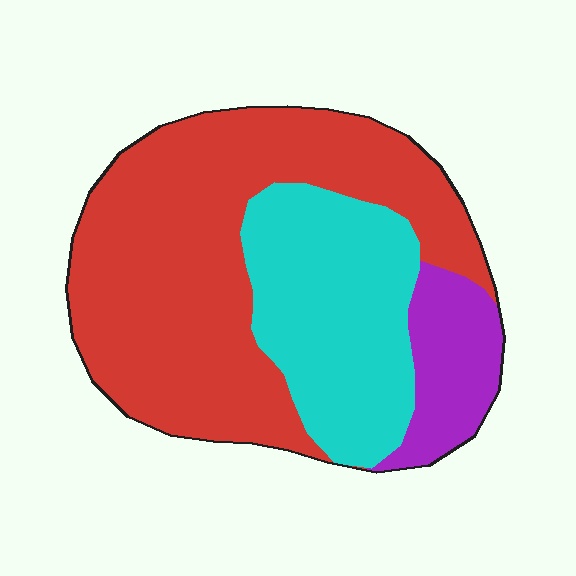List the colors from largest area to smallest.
From largest to smallest: red, cyan, purple.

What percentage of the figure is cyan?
Cyan takes up between a quarter and a half of the figure.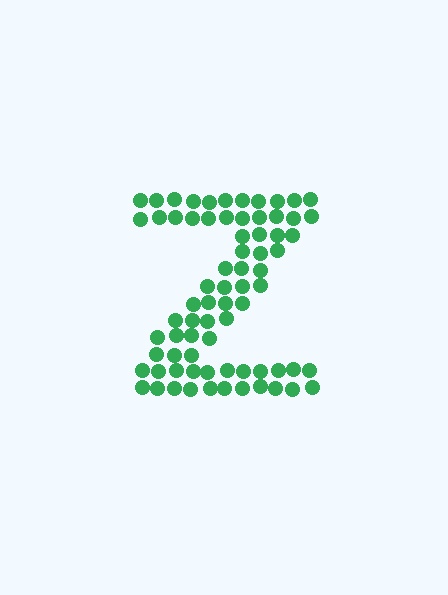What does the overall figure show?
The overall figure shows the letter Z.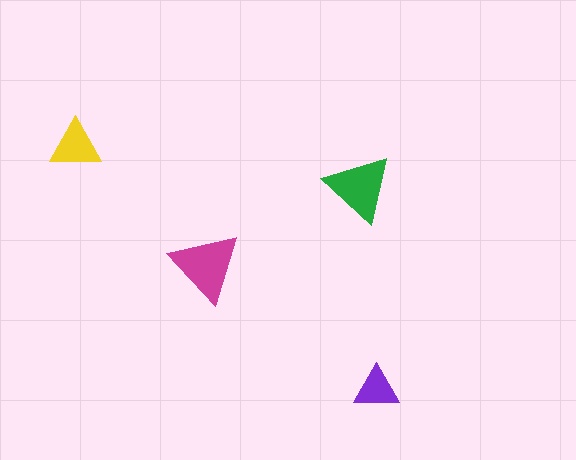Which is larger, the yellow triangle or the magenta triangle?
The magenta one.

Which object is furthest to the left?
The yellow triangle is leftmost.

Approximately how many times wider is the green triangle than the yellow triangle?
About 1.5 times wider.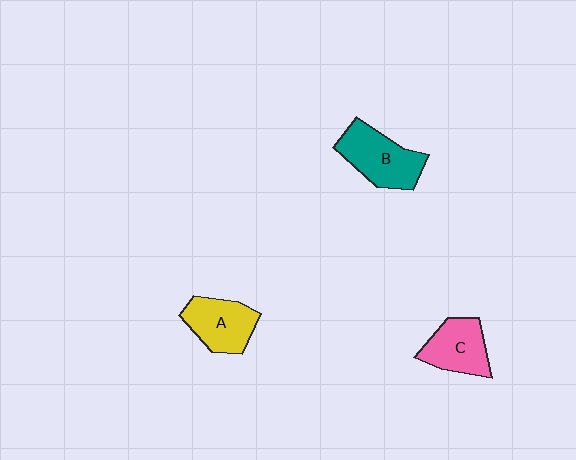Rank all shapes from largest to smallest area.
From largest to smallest: B (teal), A (yellow), C (pink).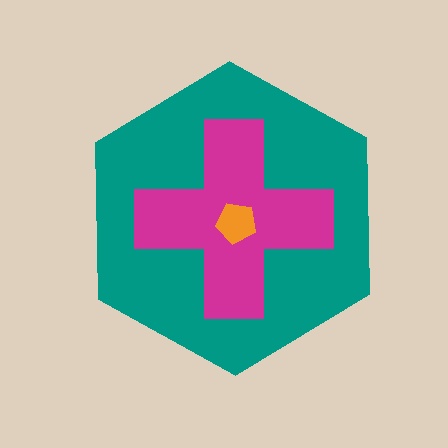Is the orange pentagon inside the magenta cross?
Yes.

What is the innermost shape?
The orange pentagon.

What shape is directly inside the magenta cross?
The orange pentagon.